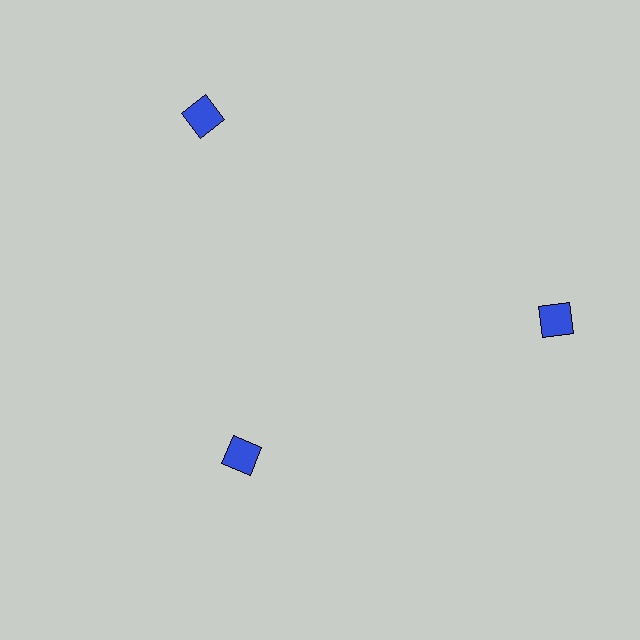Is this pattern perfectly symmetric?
No. The 3 blue squares are arranged in a ring, but one element near the 7 o'clock position is pulled inward toward the center, breaking the 3-fold rotational symmetry.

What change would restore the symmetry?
The symmetry would be restored by moving it outward, back onto the ring so that all 3 squares sit at equal angles and equal distance from the center.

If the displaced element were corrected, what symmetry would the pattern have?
It would have 3-fold rotational symmetry — the pattern would map onto itself every 120 degrees.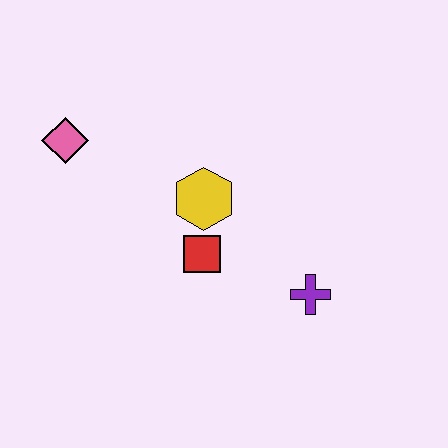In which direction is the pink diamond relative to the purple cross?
The pink diamond is to the left of the purple cross.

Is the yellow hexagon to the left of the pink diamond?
No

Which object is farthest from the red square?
The pink diamond is farthest from the red square.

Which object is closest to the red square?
The yellow hexagon is closest to the red square.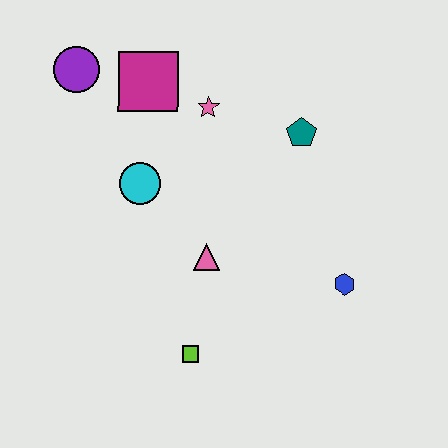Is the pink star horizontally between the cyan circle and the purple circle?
No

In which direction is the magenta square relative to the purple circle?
The magenta square is to the right of the purple circle.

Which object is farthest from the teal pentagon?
The lime square is farthest from the teal pentagon.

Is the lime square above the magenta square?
No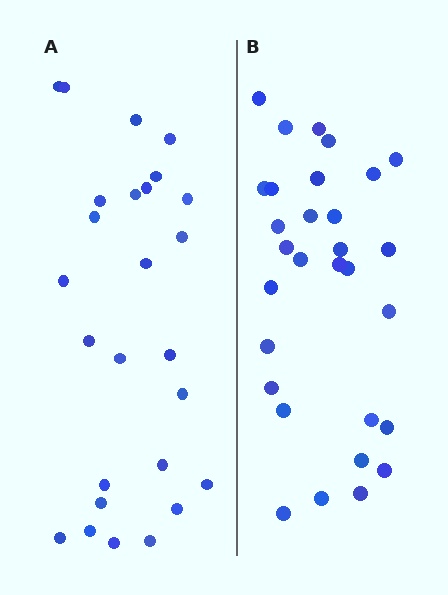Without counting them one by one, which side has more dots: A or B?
Region B (the right region) has more dots.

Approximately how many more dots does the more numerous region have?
Region B has about 4 more dots than region A.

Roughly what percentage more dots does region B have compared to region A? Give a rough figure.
About 15% more.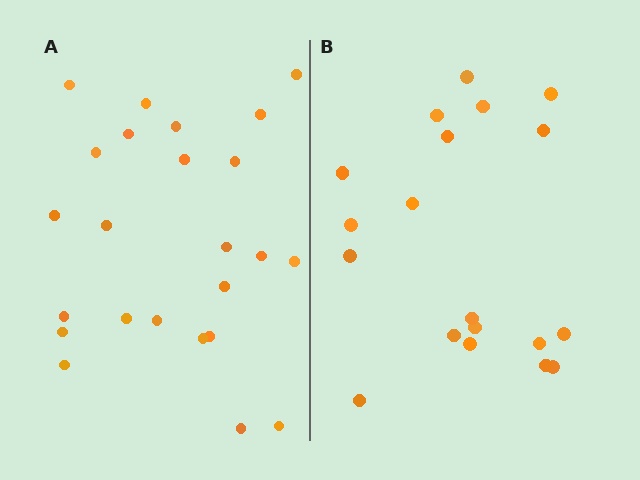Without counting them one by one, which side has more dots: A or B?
Region A (the left region) has more dots.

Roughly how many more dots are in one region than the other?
Region A has about 5 more dots than region B.